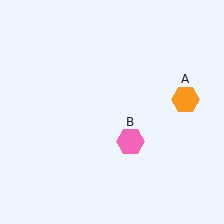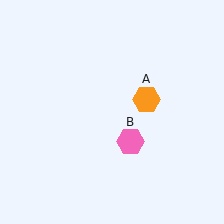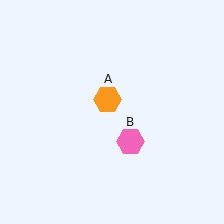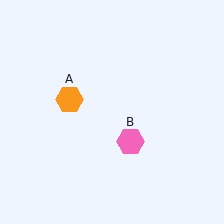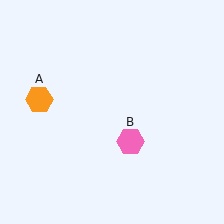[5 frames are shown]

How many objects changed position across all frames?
1 object changed position: orange hexagon (object A).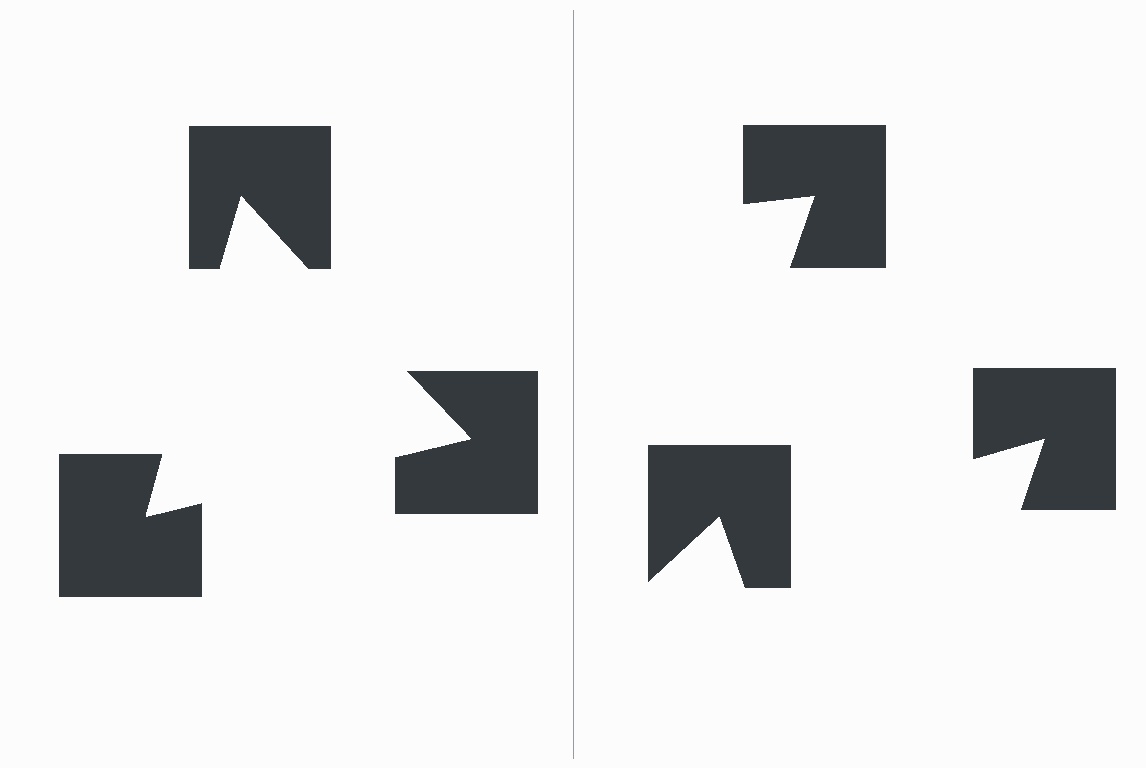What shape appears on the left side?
An illusory triangle.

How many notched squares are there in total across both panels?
6 — 3 on each side.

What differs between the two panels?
The notched squares are positioned identically on both sides; only the wedge orientations differ. On the left they align to a triangle; on the right they are misaligned.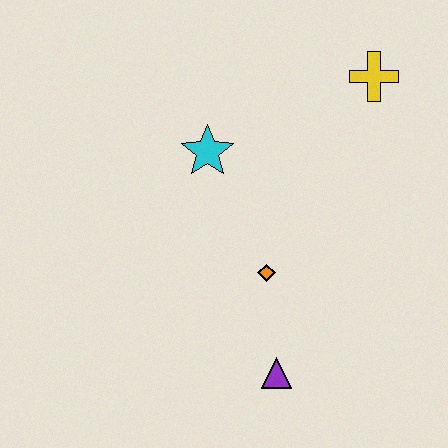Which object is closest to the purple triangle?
The orange diamond is closest to the purple triangle.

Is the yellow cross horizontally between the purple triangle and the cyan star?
No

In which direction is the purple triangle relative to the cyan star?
The purple triangle is below the cyan star.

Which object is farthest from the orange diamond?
The yellow cross is farthest from the orange diamond.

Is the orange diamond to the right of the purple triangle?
No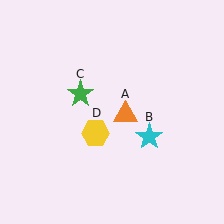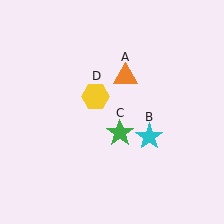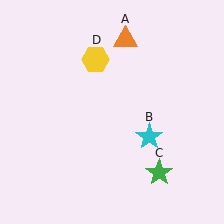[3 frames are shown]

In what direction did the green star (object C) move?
The green star (object C) moved down and to the right.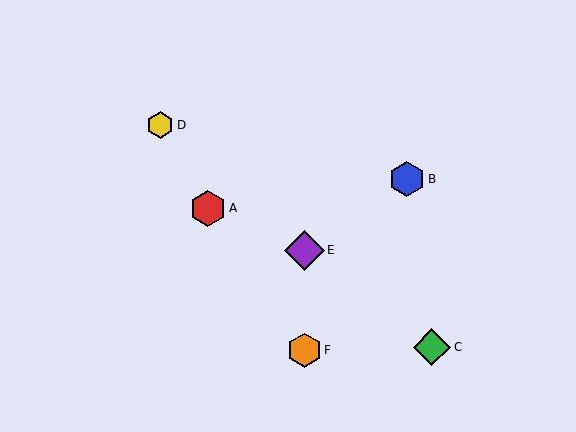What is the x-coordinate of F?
Object F is at x≈304.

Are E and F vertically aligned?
Yes, both are at x≈304.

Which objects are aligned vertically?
Objects E, F are aligned vertically.